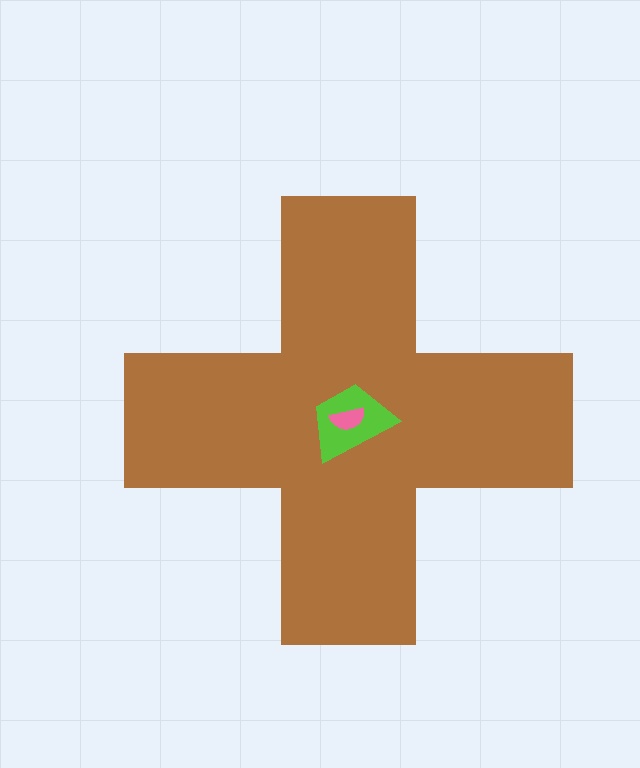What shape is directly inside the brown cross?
The lime trapezoid.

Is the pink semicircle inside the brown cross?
Yes.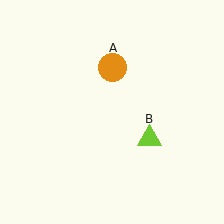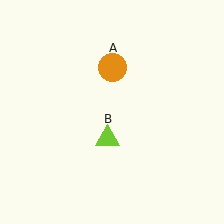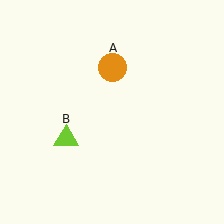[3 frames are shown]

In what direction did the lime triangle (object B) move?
The lime triangle (object B) moved left.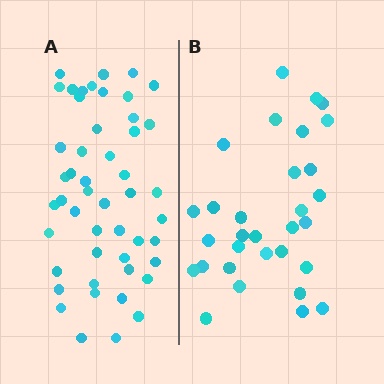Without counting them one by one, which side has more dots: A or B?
Region A (the left region) has more dots.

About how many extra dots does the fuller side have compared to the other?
Region A has approximately 20 more dots than region B.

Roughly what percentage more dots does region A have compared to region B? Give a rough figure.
About 60% more.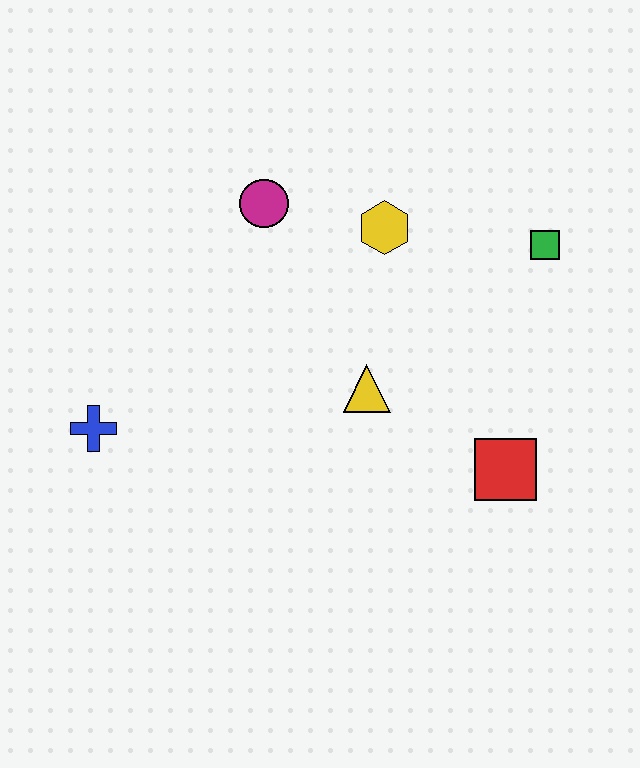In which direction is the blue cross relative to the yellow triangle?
The blue cross is to the left of the yellow triangle.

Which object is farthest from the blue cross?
The green square is farthest from the blue cross.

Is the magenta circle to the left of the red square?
Yes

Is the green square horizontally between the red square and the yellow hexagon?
No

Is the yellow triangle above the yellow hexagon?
No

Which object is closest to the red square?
The yellow triangle is closest to the red square.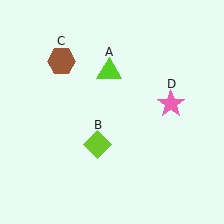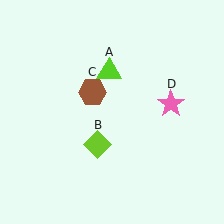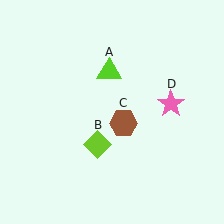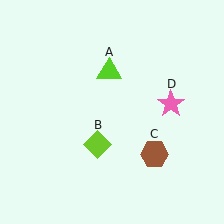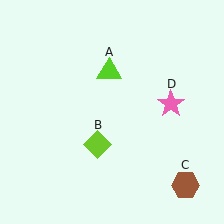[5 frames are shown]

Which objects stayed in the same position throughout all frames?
Lime triangle (object A) and lime diamond (object B) and pink star (object D) remained stationary.